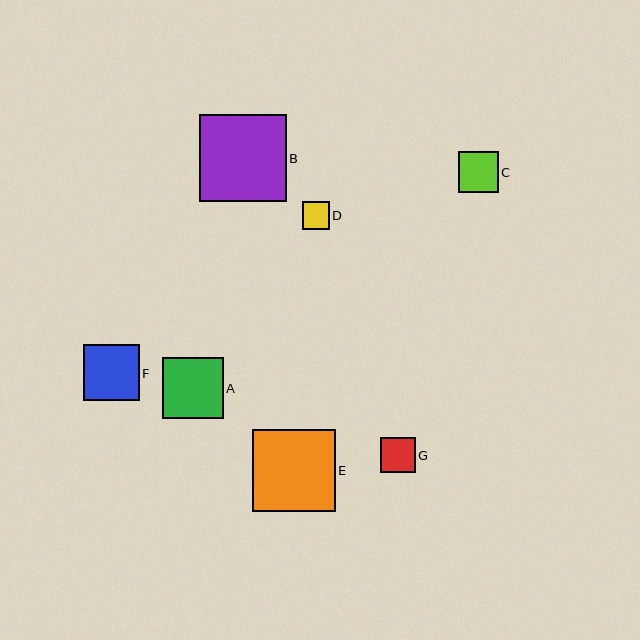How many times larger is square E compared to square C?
Square E is approximately 2.0 times the size of square C.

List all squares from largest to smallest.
From largest to smallest: B, E, A, F, C, G, D.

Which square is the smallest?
Square D is the smallest with a size of approximately 27 pixels.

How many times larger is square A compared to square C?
Square A is approximately 1.5 times the size of square C.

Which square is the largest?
Square B is the largest with a size of approximately 87 pixels.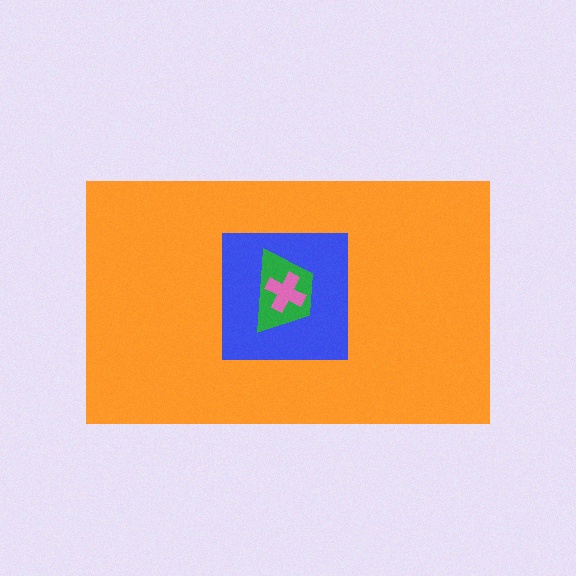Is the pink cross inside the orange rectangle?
Yes.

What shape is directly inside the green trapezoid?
The pink cross.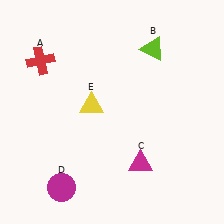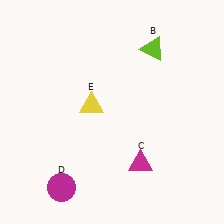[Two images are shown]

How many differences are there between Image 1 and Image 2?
There is 1 difference between the two images.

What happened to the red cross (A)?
The red cross (A) was removed in Image 2. It was in the top-left area of Image 1.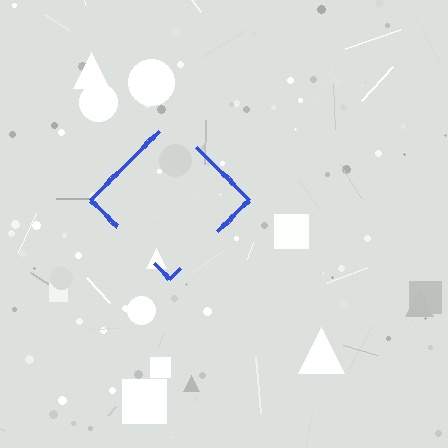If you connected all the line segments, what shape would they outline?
They would outline a diamond.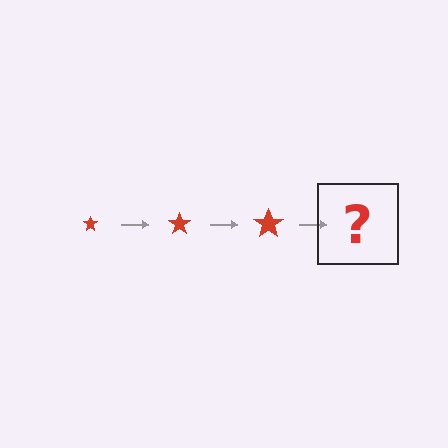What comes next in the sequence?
The next element should be a red star, larger than the previous one.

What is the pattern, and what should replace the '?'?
The pattern is that the star gets progressively larger each step. The '?' should be a red star, larger than the previous one.